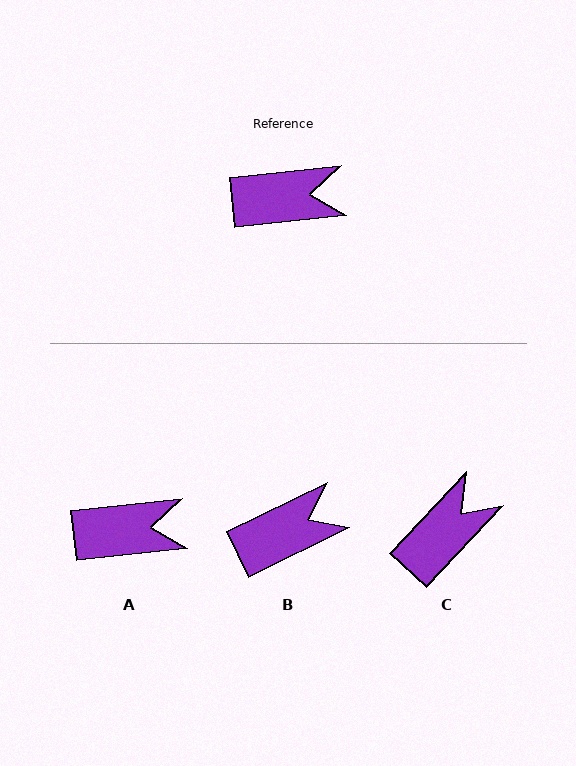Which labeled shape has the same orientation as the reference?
A.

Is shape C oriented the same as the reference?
No, it is off by about 41 degrees.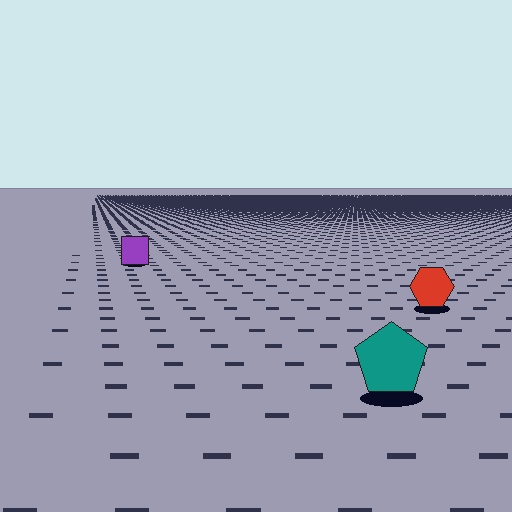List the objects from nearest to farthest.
From nearest to farthest: the teal pentagon, the red hexagon, the purple square.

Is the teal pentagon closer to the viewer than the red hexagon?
Yes. The teal pentagon is closer — you can tell from the texture gradient: the ground texture is coarser near it.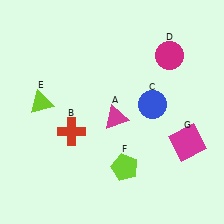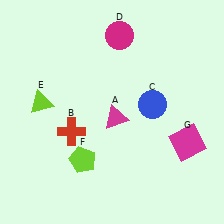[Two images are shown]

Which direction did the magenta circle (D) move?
The magenta circle (D) moved left.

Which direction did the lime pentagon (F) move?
The lime pentagon (F) moved left.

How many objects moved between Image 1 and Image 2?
2 objects moved between the two images.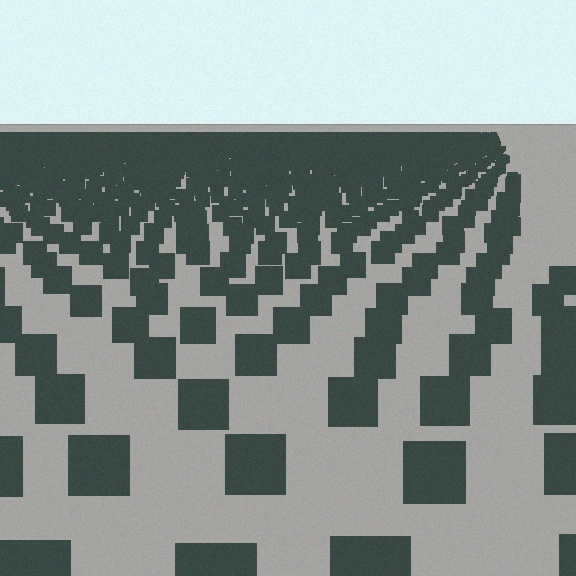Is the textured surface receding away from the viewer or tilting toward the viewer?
The surface is receding away from the viewer. Texture elements get smaller and denser toward the top.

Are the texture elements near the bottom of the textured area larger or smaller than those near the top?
Larger. Near the bottom, elements are closer to the viewer and appear at a bigger on-screen size.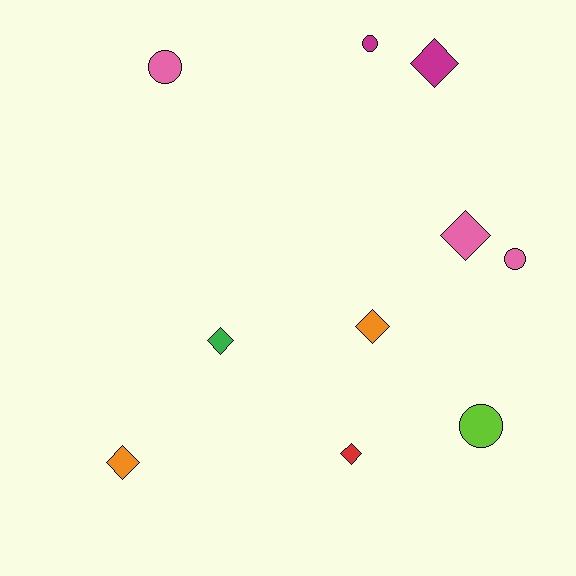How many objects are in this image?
There are 10 objects.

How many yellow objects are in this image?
There are no yellow objects.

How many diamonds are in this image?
There are 6 diamonds.